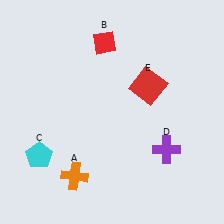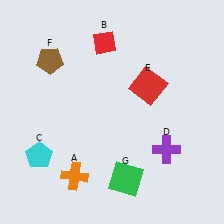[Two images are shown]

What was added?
A brown pentagon (F), a green square (G) were added in Image 2.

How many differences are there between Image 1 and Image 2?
There are 2 differences between the two images.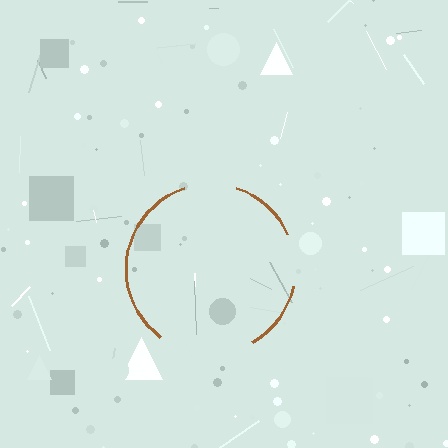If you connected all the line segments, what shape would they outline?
They would outline a circle.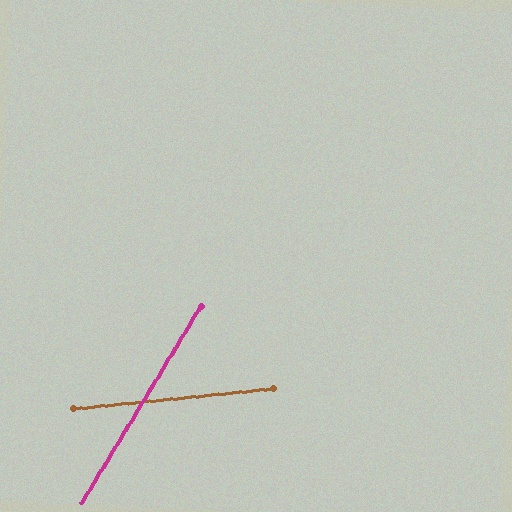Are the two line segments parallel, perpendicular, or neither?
Neither parallel nor perpendicular — they differ by about 53°.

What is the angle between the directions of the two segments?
Approximately 53 degrees.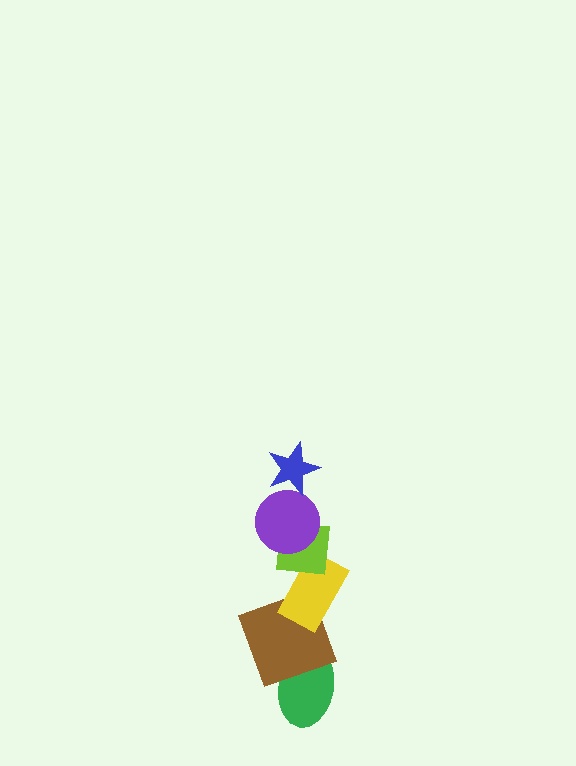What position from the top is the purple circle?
The purple circle is 2nd from the top.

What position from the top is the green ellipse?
The green ellipse is 6th from the top.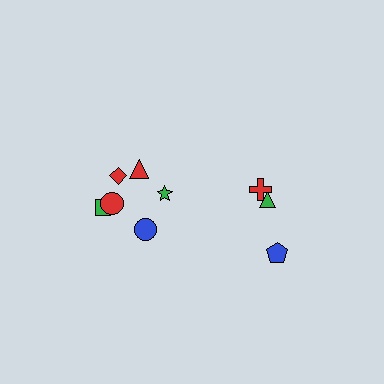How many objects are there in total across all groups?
There are 9 objects.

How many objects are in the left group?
There are 6 objects.